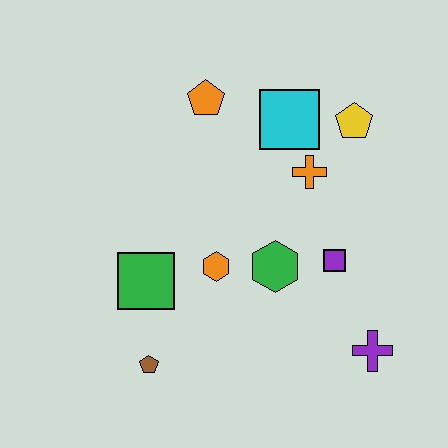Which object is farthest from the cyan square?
The brown pentagon is farthest from the cyan square.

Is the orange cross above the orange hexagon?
Yes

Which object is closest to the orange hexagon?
The green hexagon is closest to the orange hexagon.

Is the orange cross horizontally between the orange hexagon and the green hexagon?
No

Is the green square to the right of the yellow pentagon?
No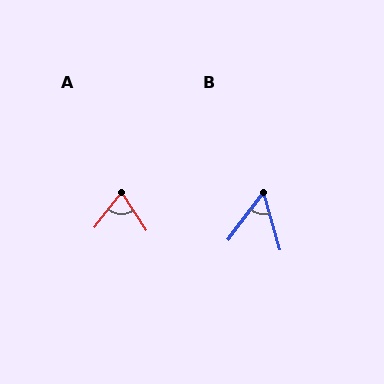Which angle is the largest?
A, at approximately 71 degrees.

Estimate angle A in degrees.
Approximately 71 degrees.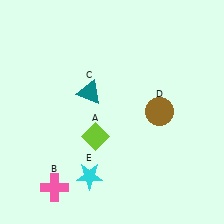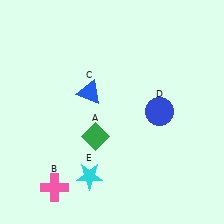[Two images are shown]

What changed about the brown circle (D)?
In Image 1, D is brown. In Image 2, it changed to blue.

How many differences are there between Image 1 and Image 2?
There are 3 differences between the two images.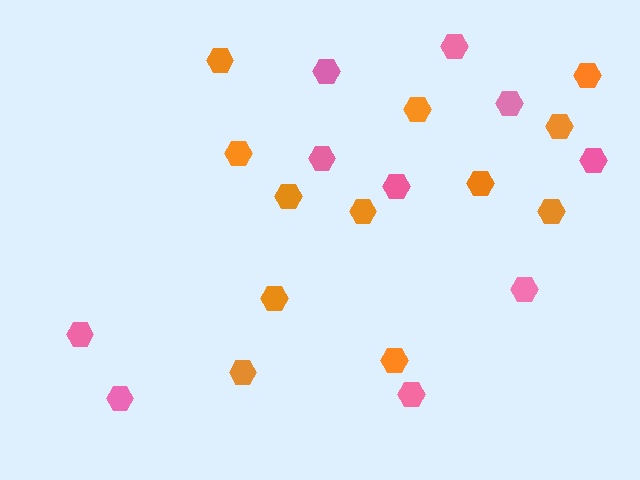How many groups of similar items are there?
There are 2 groups: one group of pink hexagons (10) and one group of orange hexagons (12).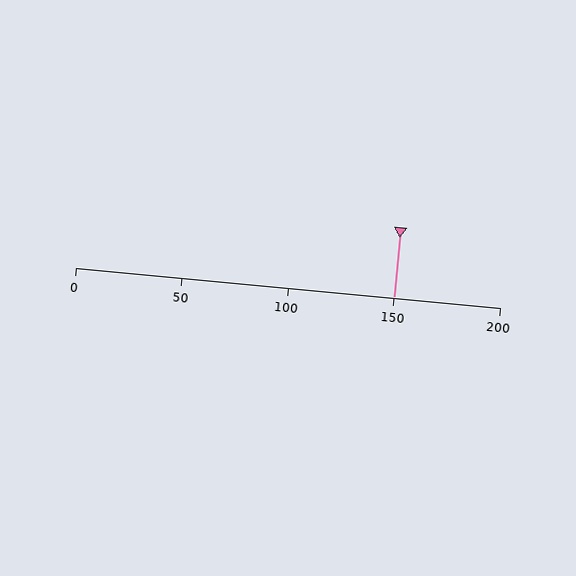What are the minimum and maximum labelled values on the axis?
The axis runs from 0 to 200.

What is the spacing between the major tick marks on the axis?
The major ticks are spaced 50 apart.